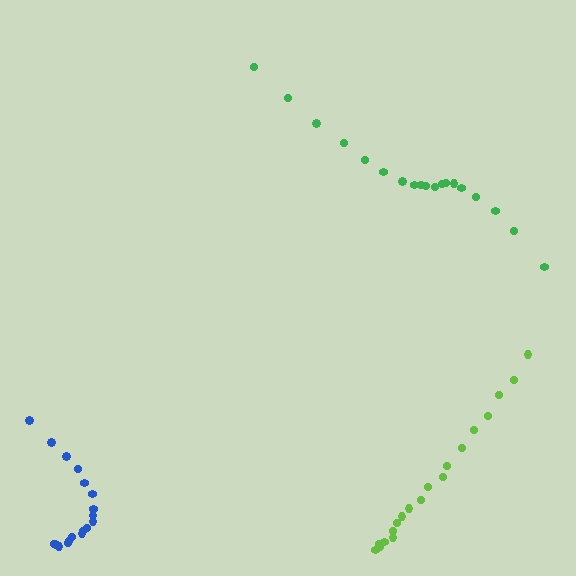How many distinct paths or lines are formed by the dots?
There are 3 distinct paths.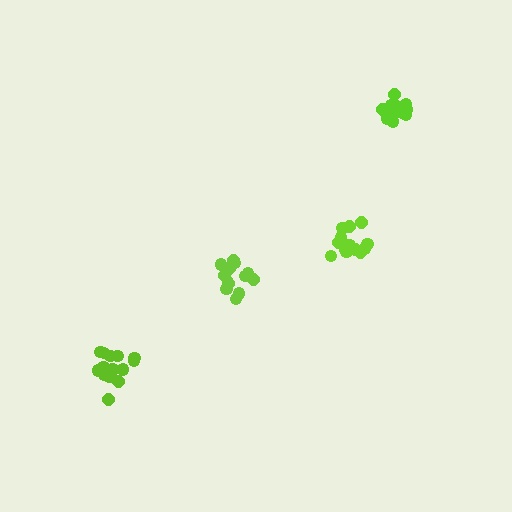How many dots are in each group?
Group 1: 11 dots, Group 2: 15 dots, Group 3: 13 dots, Group 4: 15 dots (54 total).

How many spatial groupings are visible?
There are 4 spatial groupings.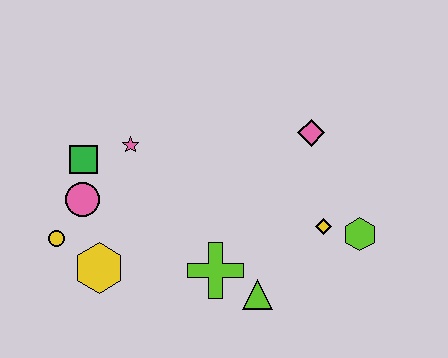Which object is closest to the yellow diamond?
The lime hexagon is closest to the yellow diamond.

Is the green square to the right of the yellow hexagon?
No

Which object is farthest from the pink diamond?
The yellow circle is farthest from the pink diamond.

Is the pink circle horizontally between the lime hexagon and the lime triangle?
No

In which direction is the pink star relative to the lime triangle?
The pink star is above the lime triangle.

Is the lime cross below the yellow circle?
Yes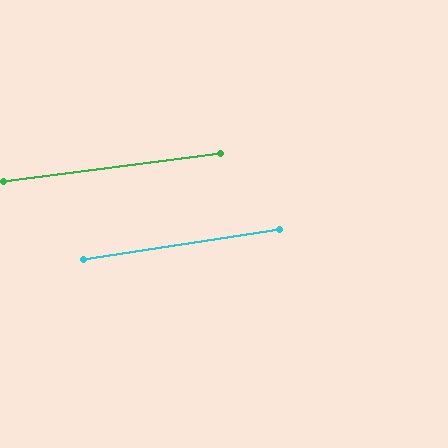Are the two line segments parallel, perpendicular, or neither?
Parallel — their directions differ by only 1.6°.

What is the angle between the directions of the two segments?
Approximately 2 degrees.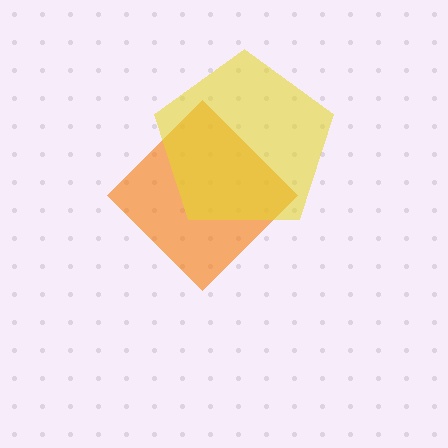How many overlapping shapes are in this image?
There are 2 overlapping shapes in the image.